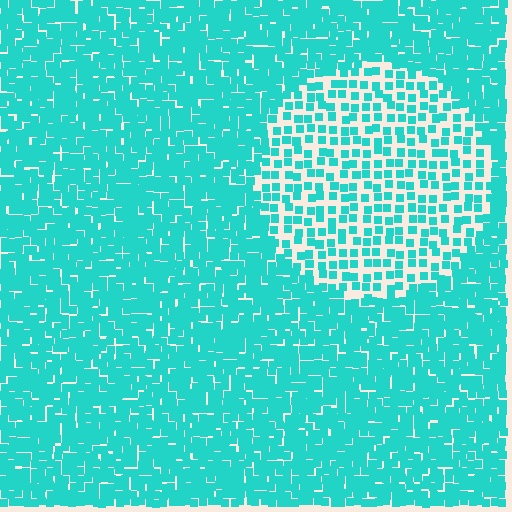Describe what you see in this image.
The image contains small cyan elements arranged at two different densities. A circle-shaped region is visible where the elements are less densely packed than the surrounding area.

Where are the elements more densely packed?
The elements are more densely packed outside the circle boundary.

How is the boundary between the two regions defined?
The boundary is defined by a change in element density (approximately 2.2x ratio). All elements are the same color, size, and shape.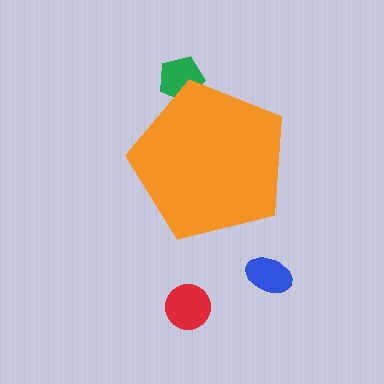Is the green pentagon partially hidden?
Yes, the green pentagon is partially hidden behind the orange pentagon.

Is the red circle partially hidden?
No, the red circle is fully visible.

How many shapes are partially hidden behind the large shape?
1 shape is partially hidden.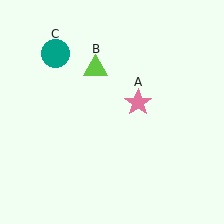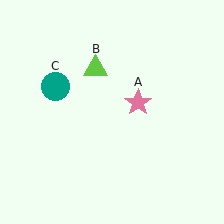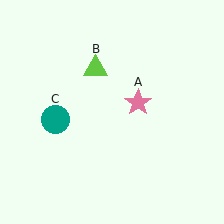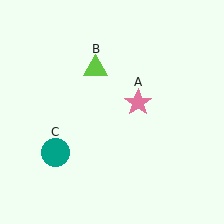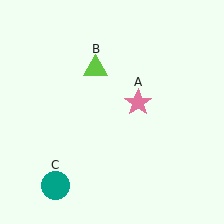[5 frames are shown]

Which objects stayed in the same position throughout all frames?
Pink star (object A) and lime triangle (object B) remained stationary.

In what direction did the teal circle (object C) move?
The teal circle (object C) moved down.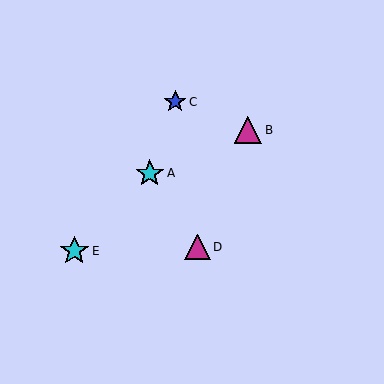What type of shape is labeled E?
Shape E is a cyan star.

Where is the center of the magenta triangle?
The center of the magenta triangle is at (197, 247).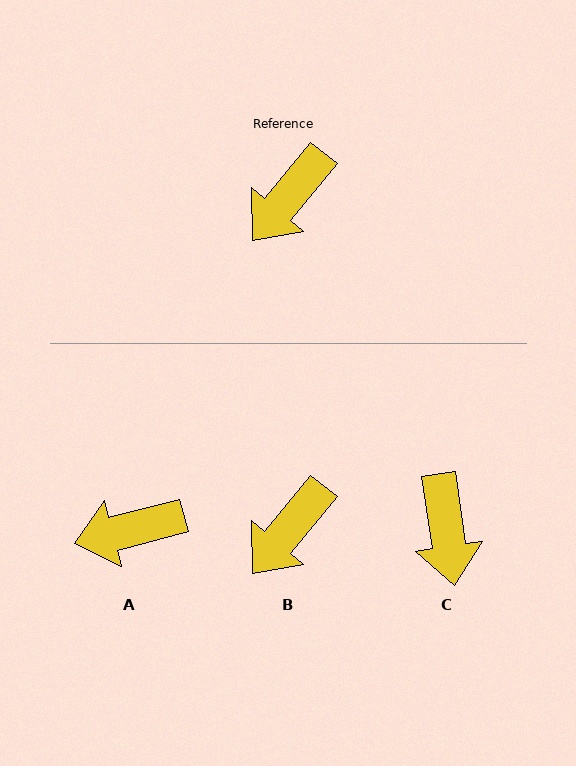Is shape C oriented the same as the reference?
No, it is off by about 48 degrees.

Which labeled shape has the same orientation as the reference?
B.